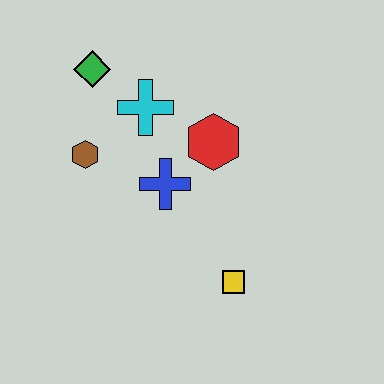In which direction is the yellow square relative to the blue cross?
The yellow square is below the blue cross.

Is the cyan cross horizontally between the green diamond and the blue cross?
Yes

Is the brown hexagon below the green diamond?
Yes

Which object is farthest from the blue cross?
The green diamond is farthest from the blue cross.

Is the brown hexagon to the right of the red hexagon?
No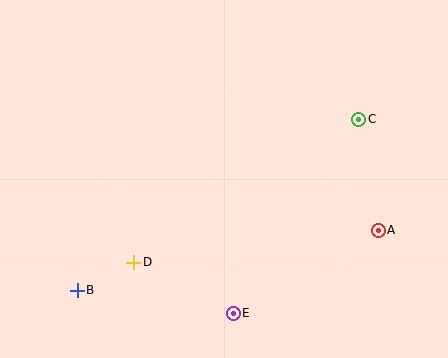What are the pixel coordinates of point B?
Point B is at (77, 290).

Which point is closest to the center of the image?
Point D at (134, 262) is closest to the center.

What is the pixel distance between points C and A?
The distance between C and A is 113 pixels.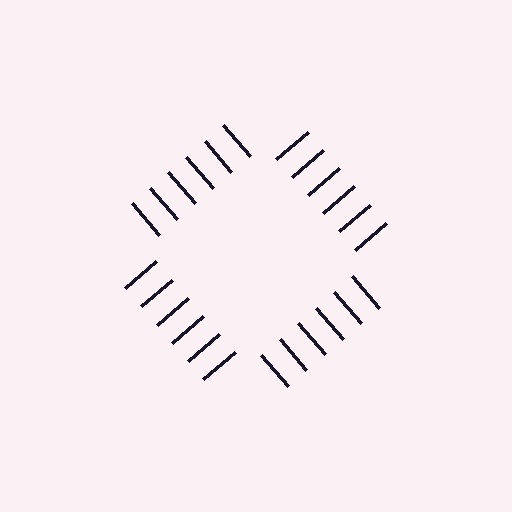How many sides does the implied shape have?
4 sides — the line-ends trace a square.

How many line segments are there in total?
24 — 6 along each of the 4 edges.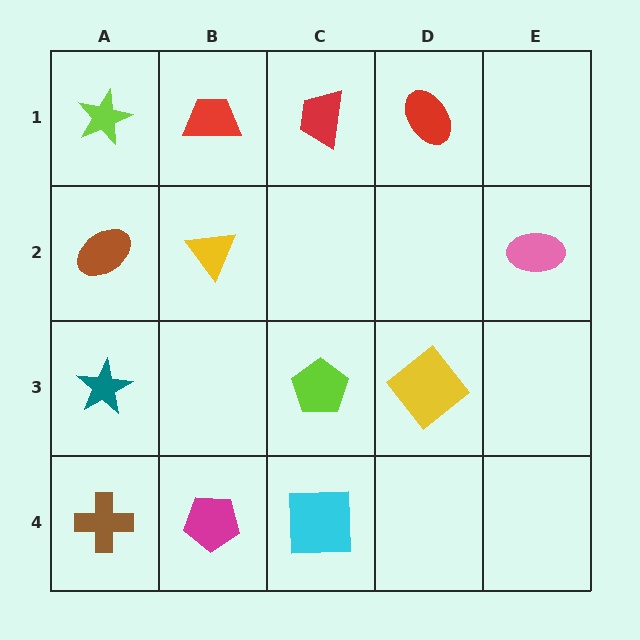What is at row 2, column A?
A brown ellipse.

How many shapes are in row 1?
4 shapes.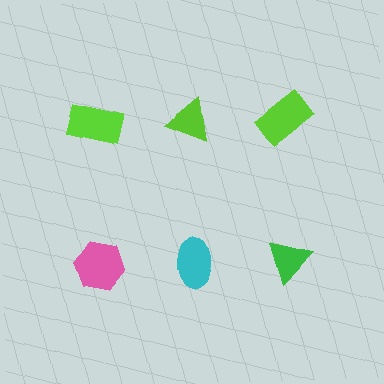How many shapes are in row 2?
3 shapes.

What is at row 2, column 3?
A green triangle.